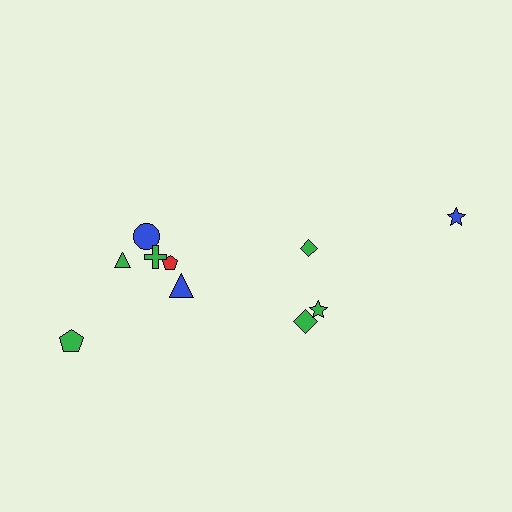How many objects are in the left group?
There are 6 objects.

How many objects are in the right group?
There are 4 objects.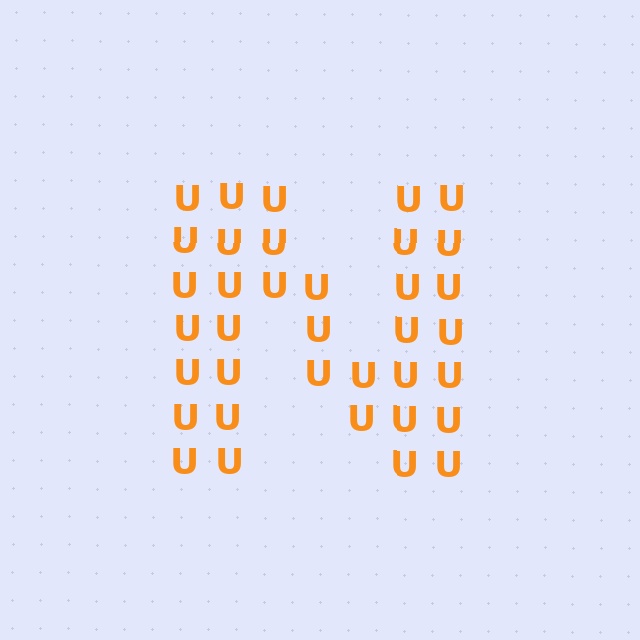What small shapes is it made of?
It is made of small letter U's.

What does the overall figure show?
The overall figure shows the letter N.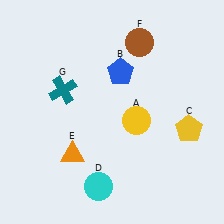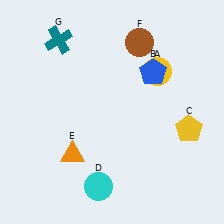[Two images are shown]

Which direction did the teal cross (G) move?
The teal cross (G) moved up.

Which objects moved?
The objects that moved are: the yellow circle (A), the blue pentagon (B), the teal cross (G).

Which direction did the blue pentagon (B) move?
The blue pentagon (B) moved right.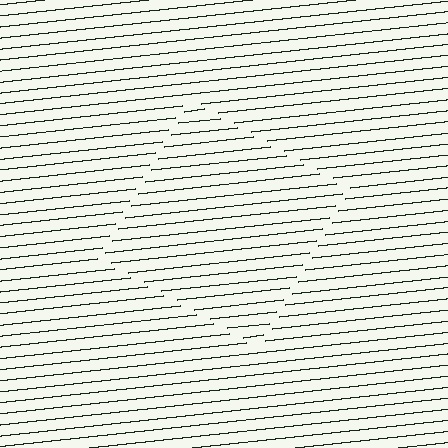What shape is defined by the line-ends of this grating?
An illusory square. The interior of the shape contains the same grating, shifted by half a period — the contour is defined by the phase discontinuity where line-ends from the inner and outer gratings abut.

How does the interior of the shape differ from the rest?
The interior of the shape contains the same grating, shifted by half a period — the contour is defined by the phase discontinuity where line-ends from the inner and outer gratings abut.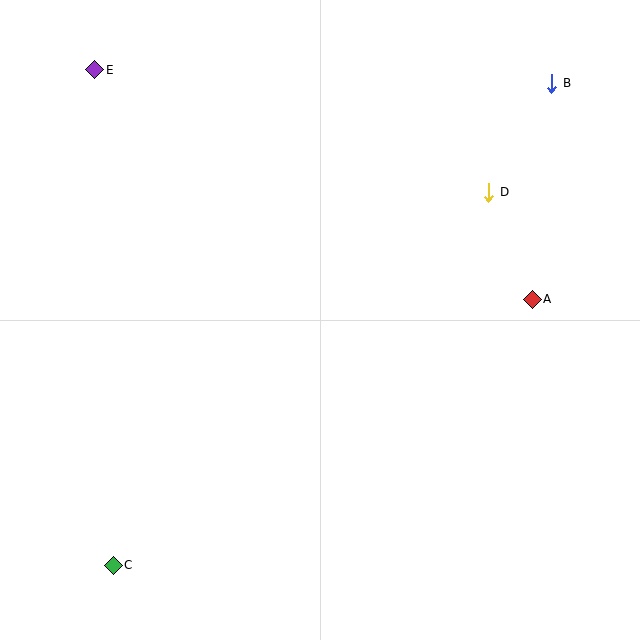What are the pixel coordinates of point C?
Point C is at (113, 565).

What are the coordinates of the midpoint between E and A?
The midpoint between E and A is at (314, 185).